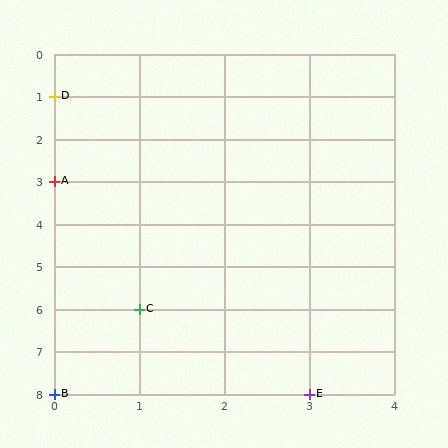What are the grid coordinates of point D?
Point D is at grid coordinates (0, 1).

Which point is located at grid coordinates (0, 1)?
Point D is at (0, 1).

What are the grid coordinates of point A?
Point A is at grid coordinates (0, 3).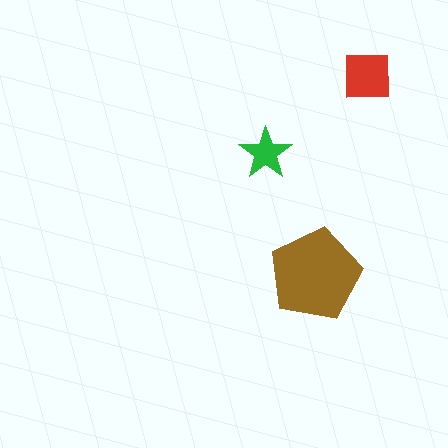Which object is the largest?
The brown pentagon.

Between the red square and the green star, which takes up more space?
The red square.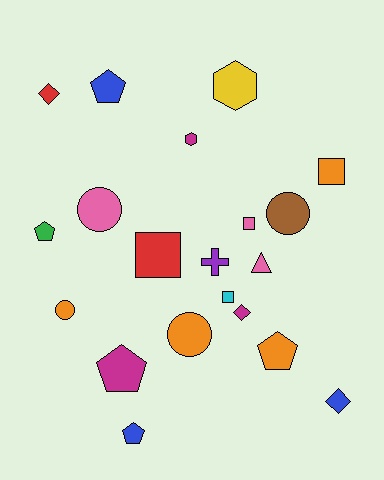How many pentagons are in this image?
There are 5 pentagons.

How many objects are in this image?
There are 20 objects.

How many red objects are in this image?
There are 2 red objects.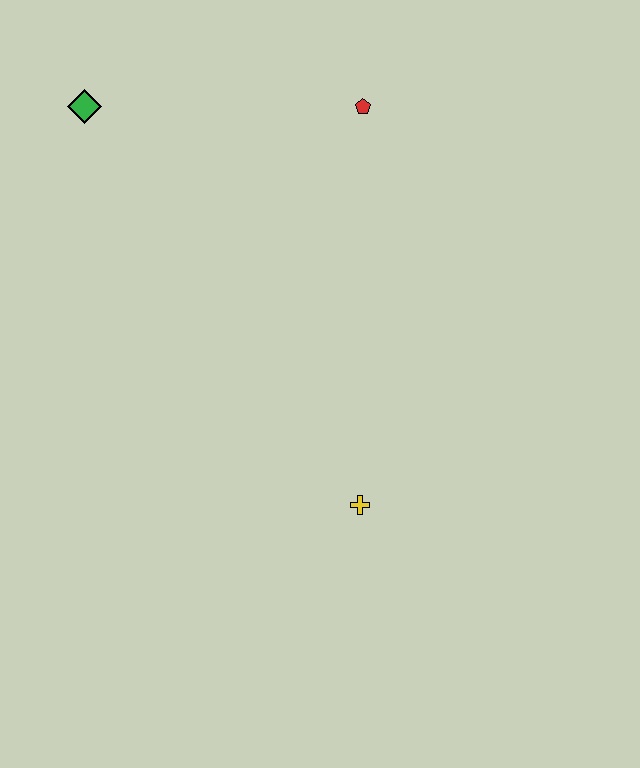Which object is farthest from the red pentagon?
The yellow cross is farthest from the red pentagon.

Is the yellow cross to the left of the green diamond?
No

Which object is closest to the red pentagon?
The green diamond is closest to the red pentagon.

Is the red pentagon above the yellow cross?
Yes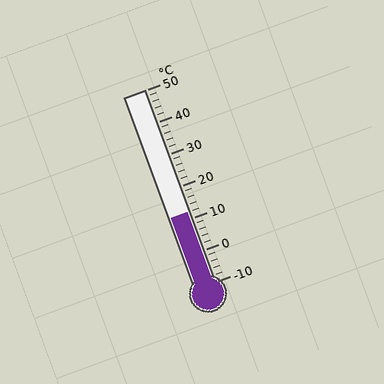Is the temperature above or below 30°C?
The temperature is below 30°C.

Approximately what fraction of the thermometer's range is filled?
The thermometer is filled to approximately 35% of its range.